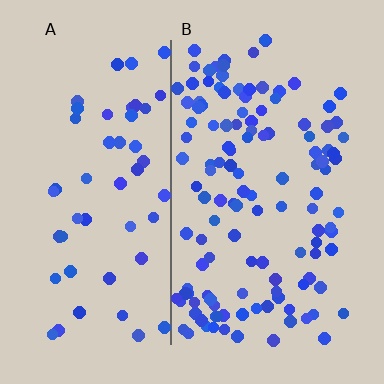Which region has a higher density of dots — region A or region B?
B (the right).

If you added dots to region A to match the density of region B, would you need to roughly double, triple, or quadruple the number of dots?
Approximately double.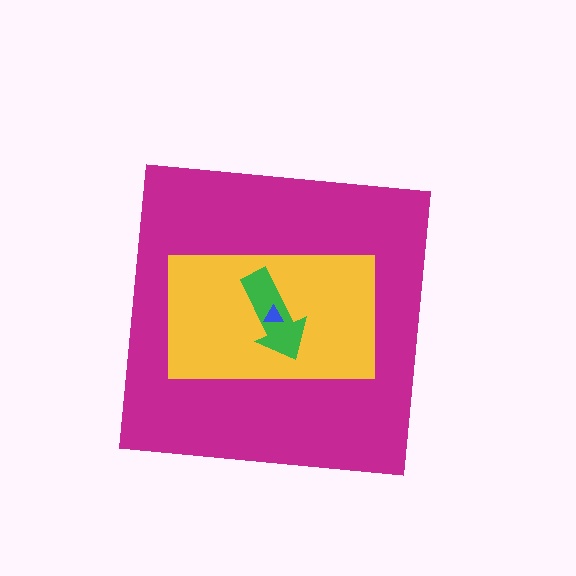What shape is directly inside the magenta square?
The yellow rectangle.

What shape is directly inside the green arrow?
The blue triangle.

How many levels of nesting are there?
4.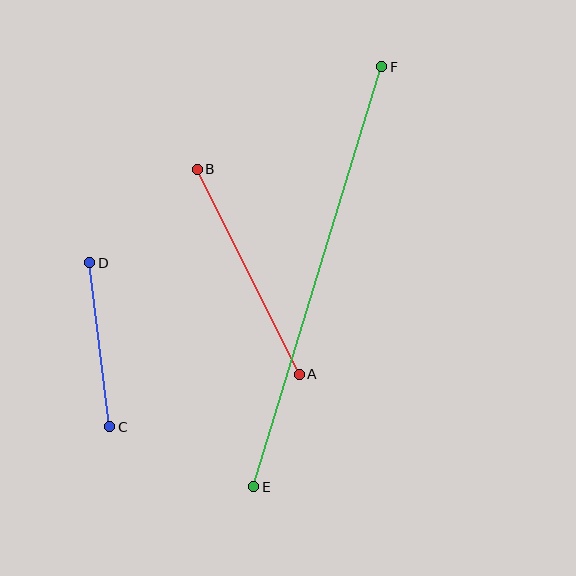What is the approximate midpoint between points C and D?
The midpoint is at approximately (100, 345) pixels.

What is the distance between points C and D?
The distance is approximately 165 pixels.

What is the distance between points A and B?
The distance is approximately 229 pixels.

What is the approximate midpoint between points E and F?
The midpoint is at approximately (318, 277) pixels.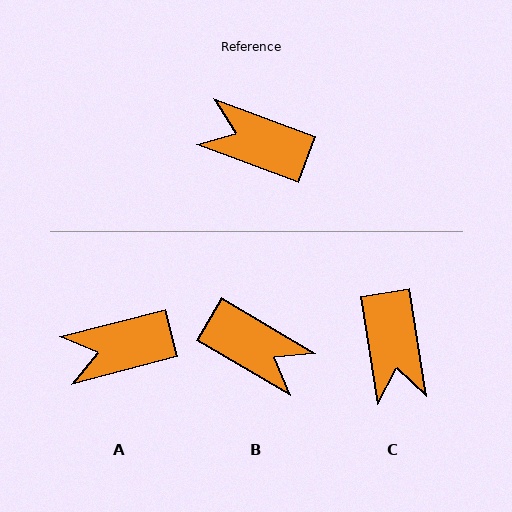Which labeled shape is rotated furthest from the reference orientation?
B, about 170 degrees away.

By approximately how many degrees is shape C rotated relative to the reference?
Approximately 119 degrees counter-clockwise.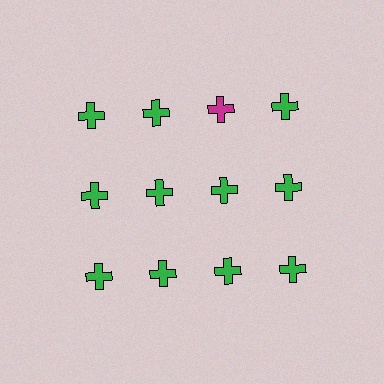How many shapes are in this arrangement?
There are 12 shapes arranged in a grid pattern.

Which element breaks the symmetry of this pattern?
The magenta cross in the top row, center column breaks the symmetry. All other shapes are green crosses.